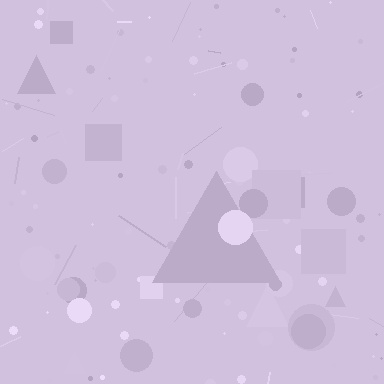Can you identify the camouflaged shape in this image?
The camouflaged shape is a triangle.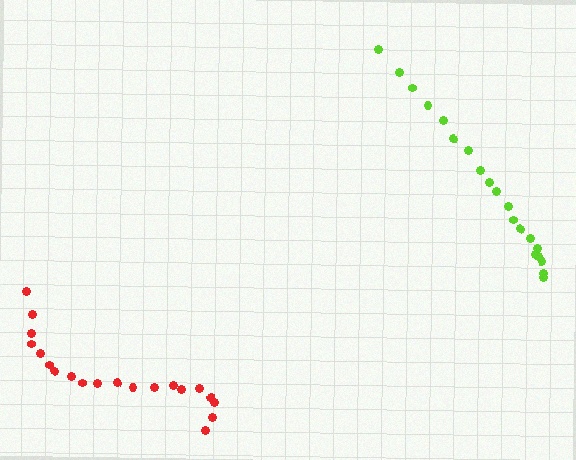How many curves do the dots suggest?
There are 2 distinct paths.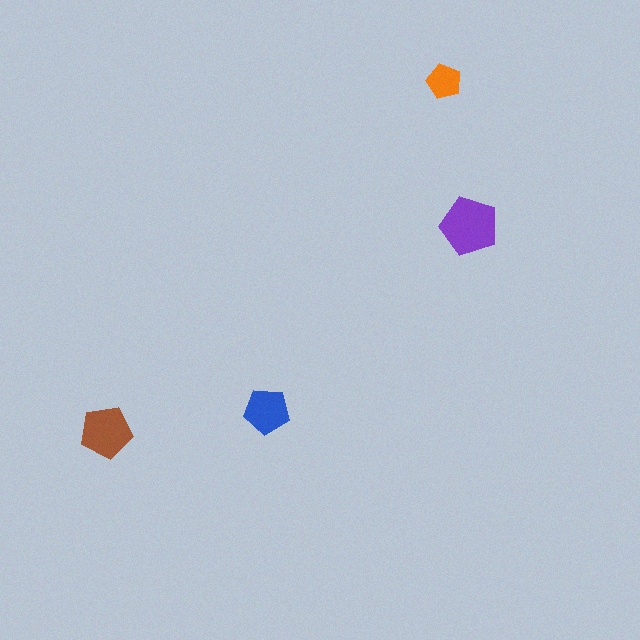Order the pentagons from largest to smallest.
the purple one, the brown one, the blue one, the orange one.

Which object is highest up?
The orange pentagon is topmost.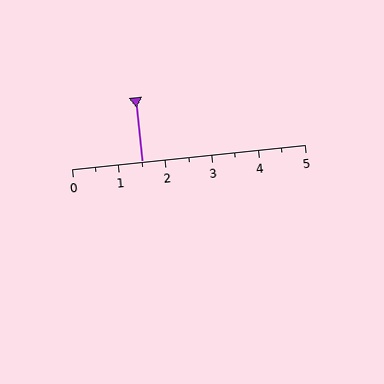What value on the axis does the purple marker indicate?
The marker indicates approximately 1.5.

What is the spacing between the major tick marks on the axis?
The major ticks are spaced 1 apart.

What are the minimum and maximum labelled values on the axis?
The axis runs from 0 to 5.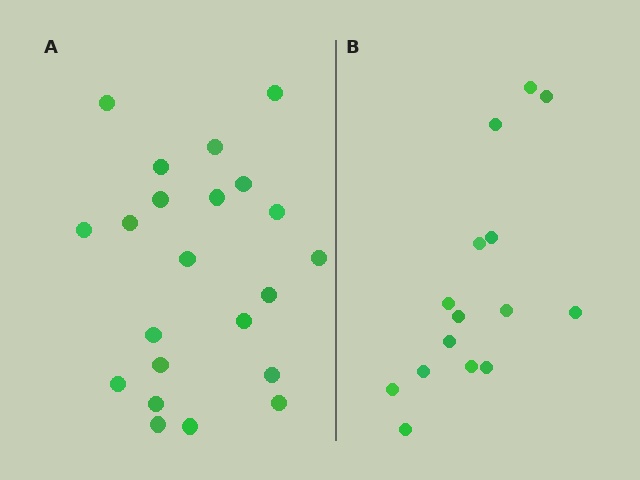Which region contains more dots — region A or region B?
Region A (the left region) has more dots.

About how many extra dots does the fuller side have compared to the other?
Region A has roughly 8 or so more dots than region B.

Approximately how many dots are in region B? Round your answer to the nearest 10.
About 20 dots. (The exact count is 15, which rounds to 20.)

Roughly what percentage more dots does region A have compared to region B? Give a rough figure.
About 45% more.